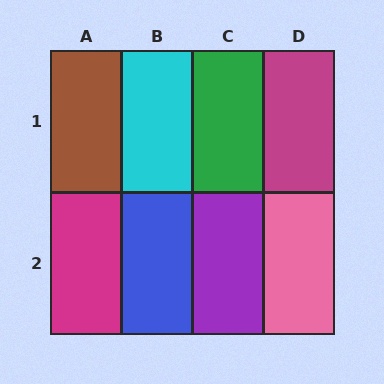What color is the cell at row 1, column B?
Cyan.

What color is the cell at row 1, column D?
Magenta.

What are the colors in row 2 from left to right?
Magenta, blue, purple, pink.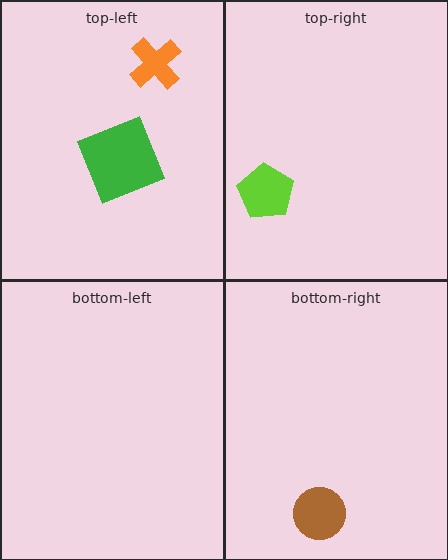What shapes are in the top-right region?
The lime pentagon.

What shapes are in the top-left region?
The orange cross, the green square.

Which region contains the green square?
The top-left region.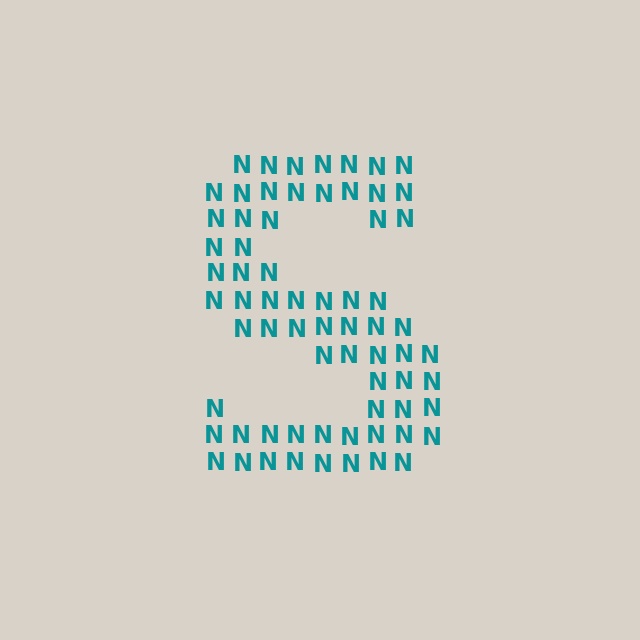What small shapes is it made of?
It is made of small letter N's.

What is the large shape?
The large shape is the letter S.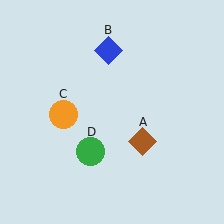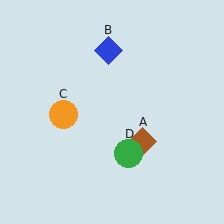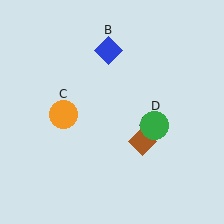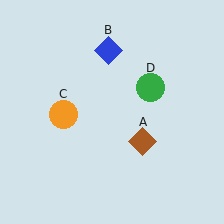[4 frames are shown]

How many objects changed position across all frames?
1 object changed position: green circle (object D).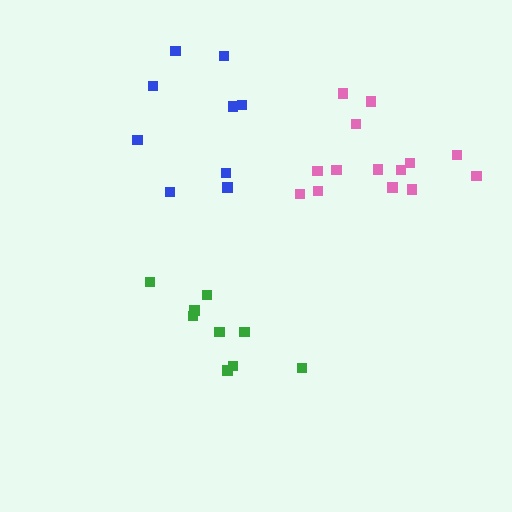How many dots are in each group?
Group 1: 9 dots, Group 2: 9 dots, Group 3: 14 dots (32 total).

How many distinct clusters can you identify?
There are 3 distinct clusters.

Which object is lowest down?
The green cluster is bottommost.